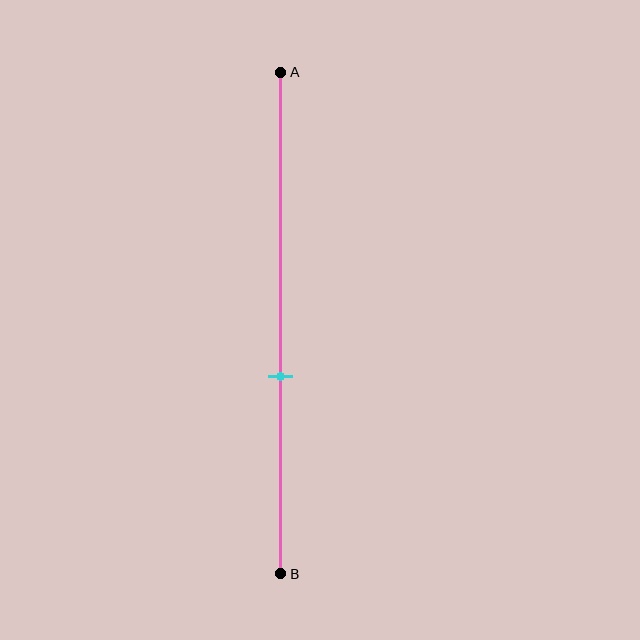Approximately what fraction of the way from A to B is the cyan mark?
The cyan mark is approximately 60% of the way from A to B.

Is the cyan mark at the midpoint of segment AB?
No, the mark is at about 60% from A, not at the 50% midpoint.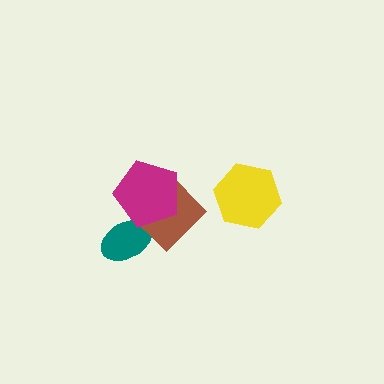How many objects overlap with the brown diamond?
2 objects overlap with the brown diamond.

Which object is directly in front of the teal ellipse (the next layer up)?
The brown diamond is directly in front of the teal ellipse.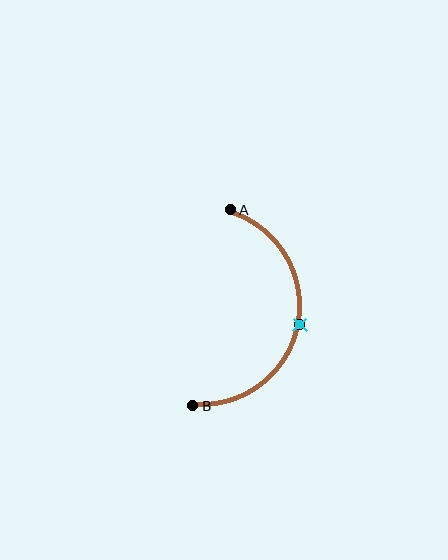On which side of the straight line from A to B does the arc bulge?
The arc bulges to the right of the straight line connecting A and B.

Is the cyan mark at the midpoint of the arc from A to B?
Yes. The cyan mark lies on the arc at equal arc-length from both A and B — it is the arc midpoint.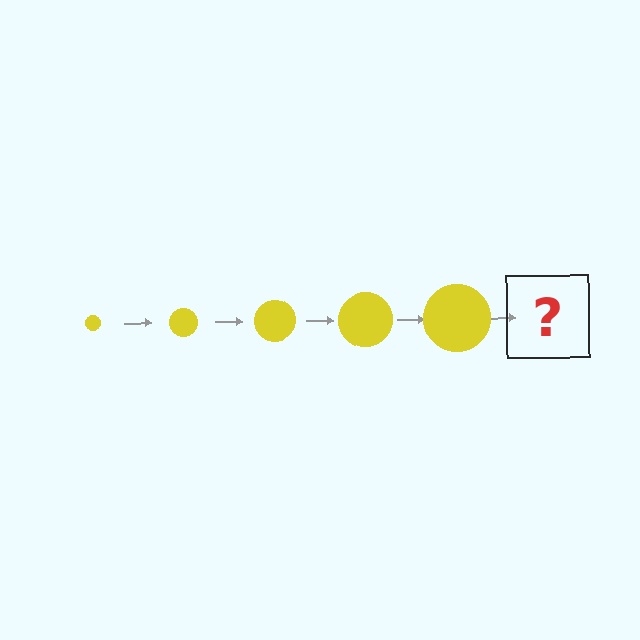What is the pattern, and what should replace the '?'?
The pattern is that the circle gets progressively larger each step. The '?' should be a yellow circle, larger than the previous one.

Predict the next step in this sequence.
The next step is a yellow circle, larger than the previous one.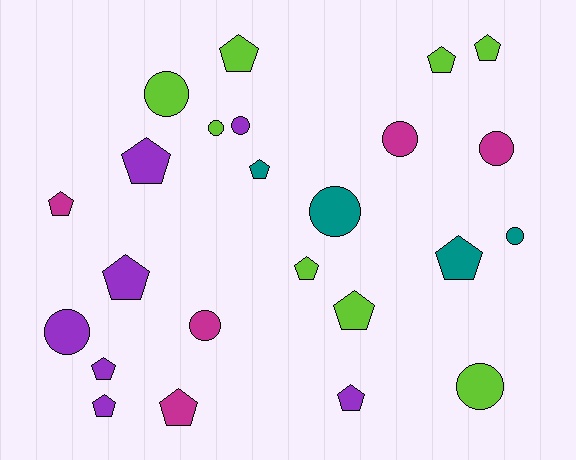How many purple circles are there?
There are 2 purple circles.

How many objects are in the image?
There are 24 objects.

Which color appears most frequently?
Lime, with 8 objects.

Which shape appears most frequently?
Pentagon, with 14 objects.